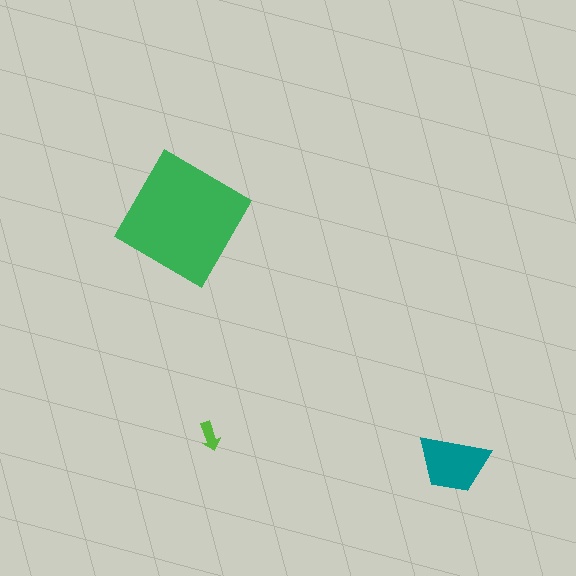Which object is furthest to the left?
The green diamond is leftmost.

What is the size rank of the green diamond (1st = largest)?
1st.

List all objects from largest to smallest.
The green diamond, the teal trapezoid, the lime arrow.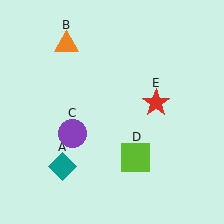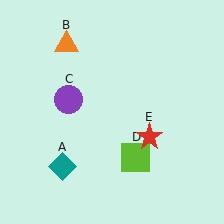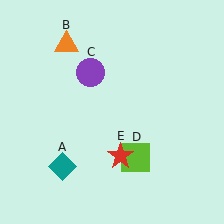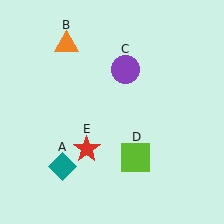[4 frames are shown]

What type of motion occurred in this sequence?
The purple circle (object C), red star (object E) rotated clockwise around the center of the scene.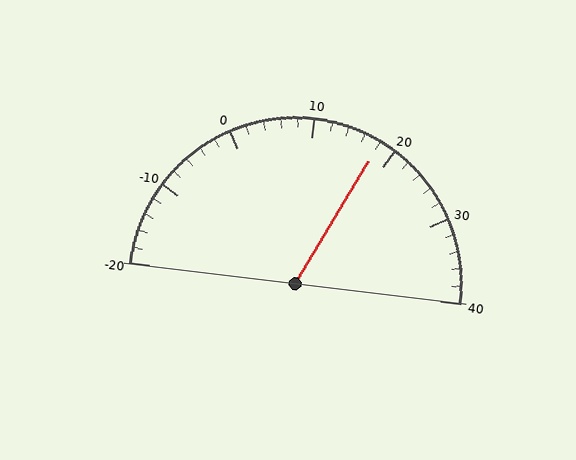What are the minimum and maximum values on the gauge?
The gauge ranges from -20 to 40.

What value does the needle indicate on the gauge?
The needle indicates approximately 18.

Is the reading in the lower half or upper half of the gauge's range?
The reading is in the upper half of the range (-20 to 40).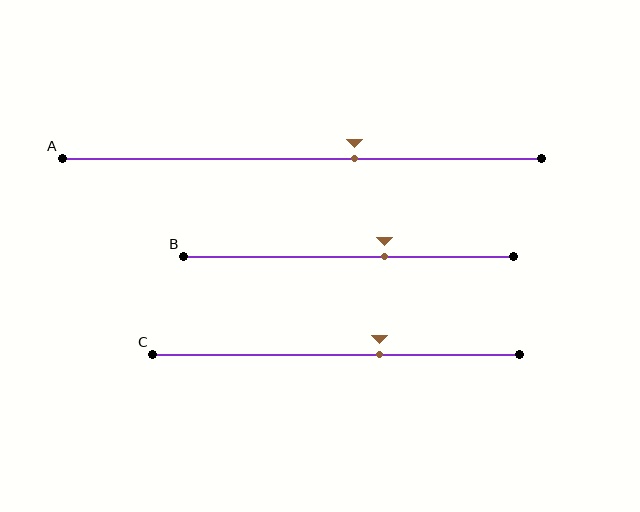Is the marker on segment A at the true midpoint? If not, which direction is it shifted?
No, the marker on segment A is shifted to the right by about 11% of the segment length.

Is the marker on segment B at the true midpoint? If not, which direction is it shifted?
No, the marker on segment B is shifted to the right by about 11% of the segment length.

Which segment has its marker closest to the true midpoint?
Segment B has its marker closest to the true midpoint.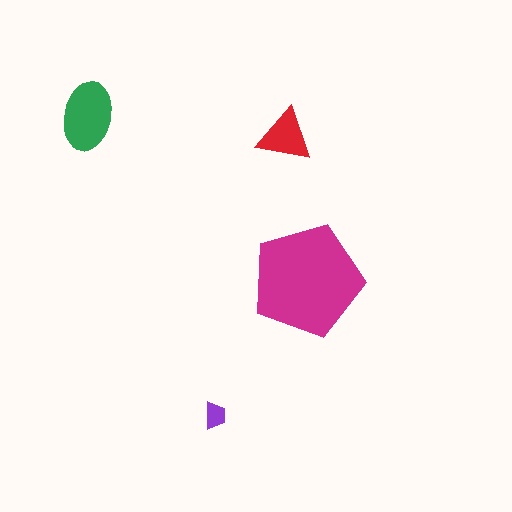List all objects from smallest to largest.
The purple trapezoid, the red triangle, the green ellipse, the magenta pentagon.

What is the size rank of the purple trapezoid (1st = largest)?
4th.